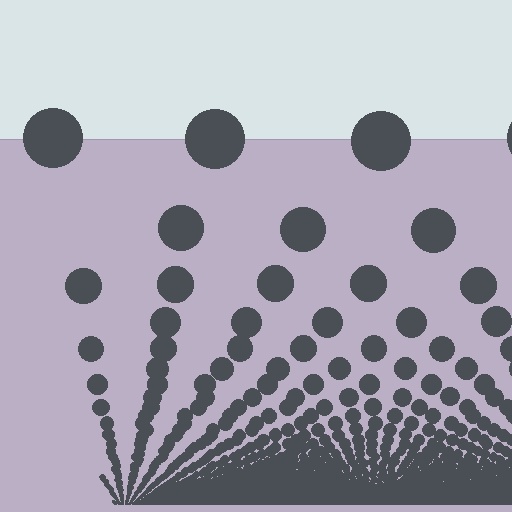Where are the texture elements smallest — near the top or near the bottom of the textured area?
Near the bottom.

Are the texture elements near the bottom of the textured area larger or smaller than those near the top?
Smaller. The gradient is inverted — elements near the bottom are smaller and denser.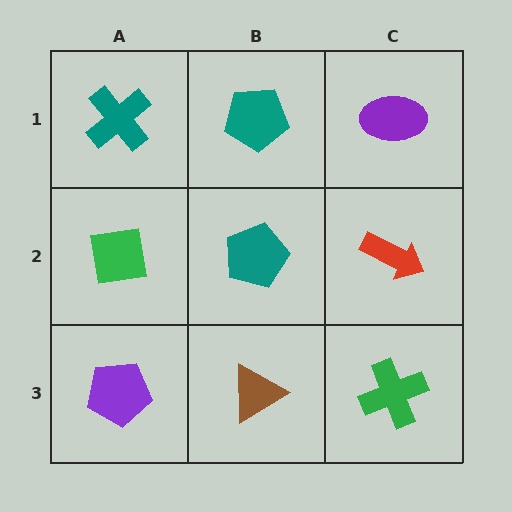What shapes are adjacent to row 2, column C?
A purple ellipse (row 1, column C), a green cross (row 3, column C), a teal pentagon (row 2, column B).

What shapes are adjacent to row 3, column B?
A teal pentagon (row 2, column B), a purple pentagon (row 3, column A), a green cross (row 3, column C).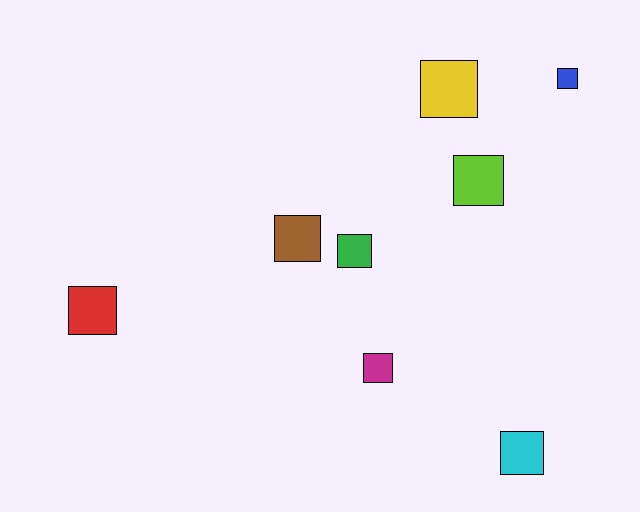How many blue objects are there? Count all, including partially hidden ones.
There is 1 blue object.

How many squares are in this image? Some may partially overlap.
There are 8 squares.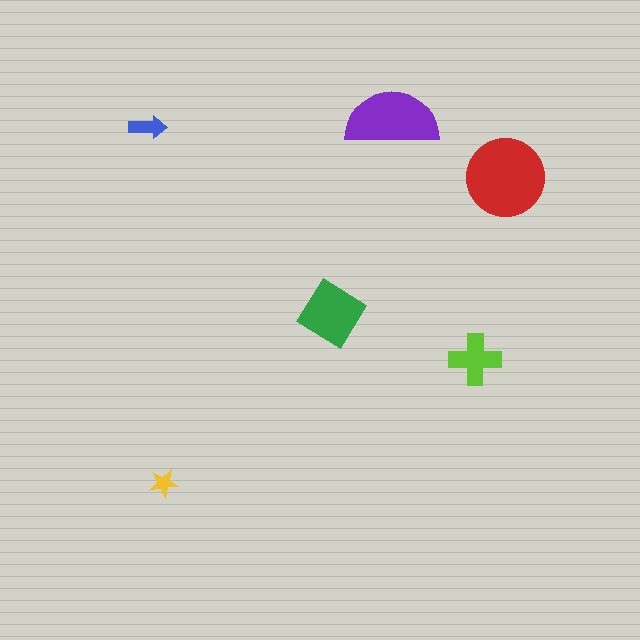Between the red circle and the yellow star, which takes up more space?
The red circle.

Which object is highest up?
The purple semicircle is topmost.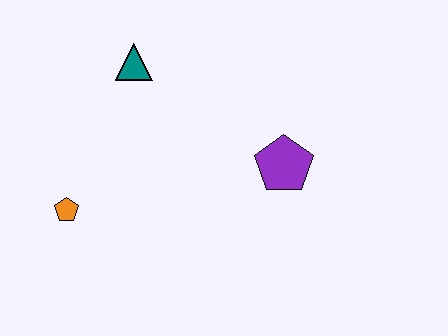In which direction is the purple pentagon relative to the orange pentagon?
The purple pentagon is to the right of the orange pentagon.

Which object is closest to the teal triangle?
The orange pentagon is closest to the teal triangle.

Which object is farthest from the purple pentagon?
The orange pentagon is farthest from the purple pentagon.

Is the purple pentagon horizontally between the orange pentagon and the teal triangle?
No